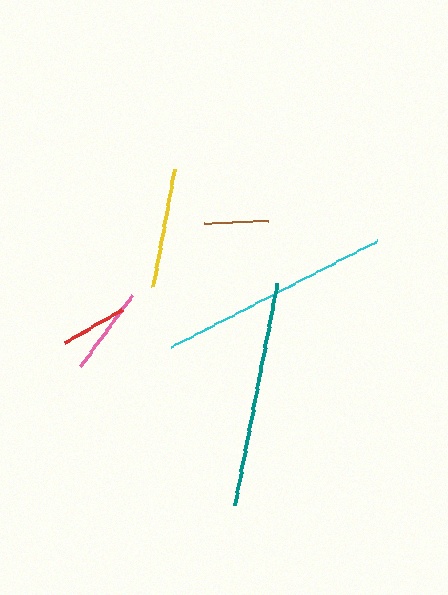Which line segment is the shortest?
The brown line is the shortest at approximately 64 pixels.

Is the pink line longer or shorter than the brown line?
The pink line is longer than the brown line.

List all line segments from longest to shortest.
From longest to shortest: cyan, teal, yellow, pink, red, brown.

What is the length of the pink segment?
The pink segment is approximately 88 pixels long.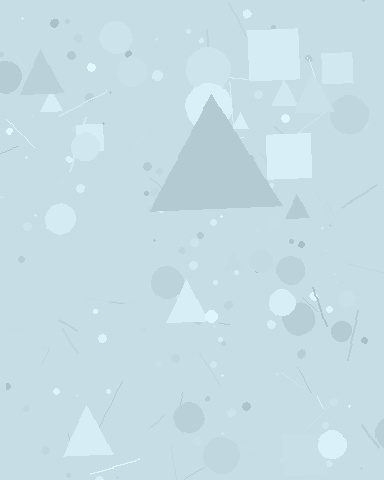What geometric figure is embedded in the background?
A triangle is embedded in the background.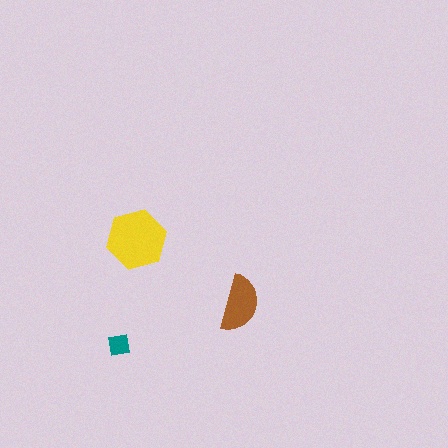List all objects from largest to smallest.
The yellow hexagon, the brown semicircle, the teal square.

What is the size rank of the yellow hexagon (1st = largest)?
1st.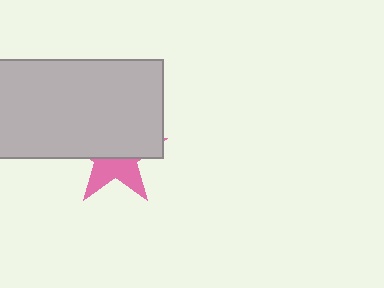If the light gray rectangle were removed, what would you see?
You would see the complete pink star.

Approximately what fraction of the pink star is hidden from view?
Roughly 60% of the pink star is hidden behind the light gray rectangle.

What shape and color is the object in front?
The object in front is a light gray rectangle.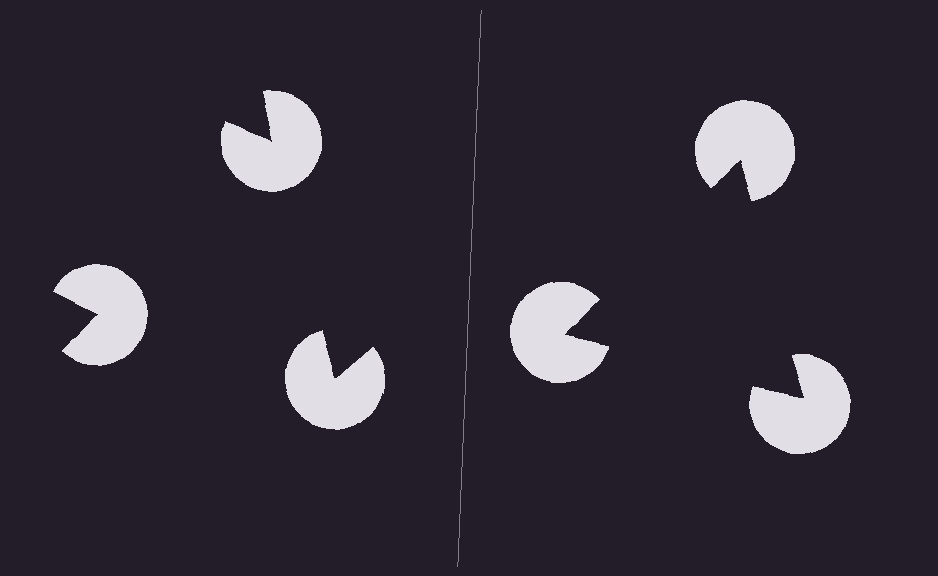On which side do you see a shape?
An illusory triangle appears on the right side. On the left side the wedge cuts are rotated, so no coherent shape forms.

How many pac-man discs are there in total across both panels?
6 — 3 on each side.